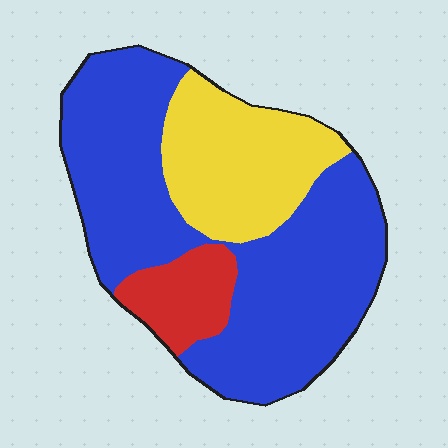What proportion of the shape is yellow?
Yellow takes up about one quarter (1/4) of the shape.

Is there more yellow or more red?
Yellow.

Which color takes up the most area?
Blue, at roughly 65%.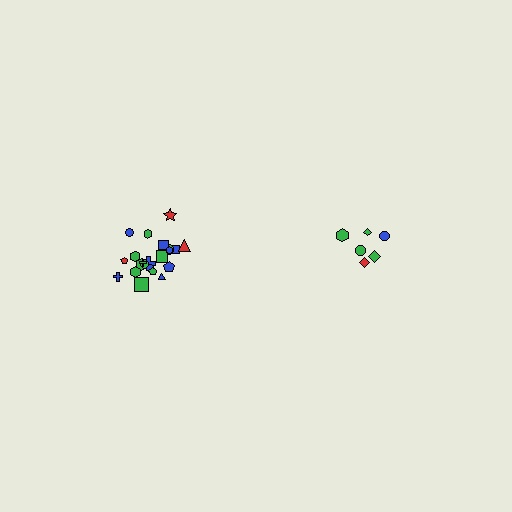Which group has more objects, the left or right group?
The left group.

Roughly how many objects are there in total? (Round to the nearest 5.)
Roughly 30 objects in total.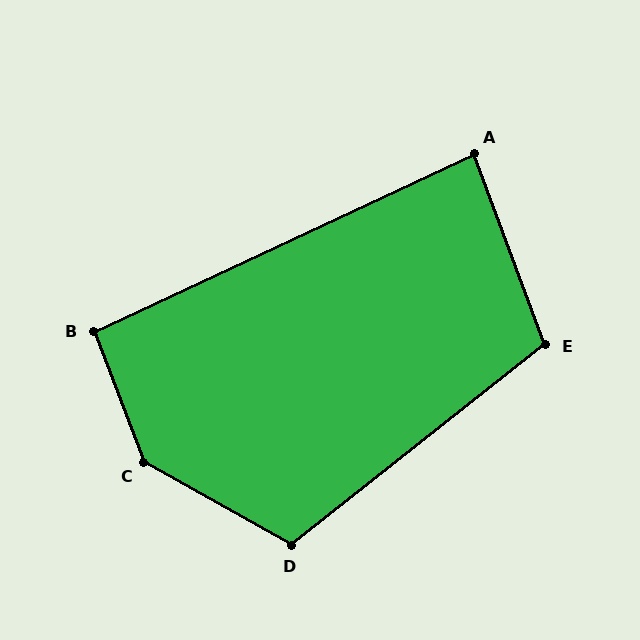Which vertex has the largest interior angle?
C, at approximately 140 degrees.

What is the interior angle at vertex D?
Approximately 113 degrees (obtuse).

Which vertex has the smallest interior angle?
A, at approximately 86 degrees.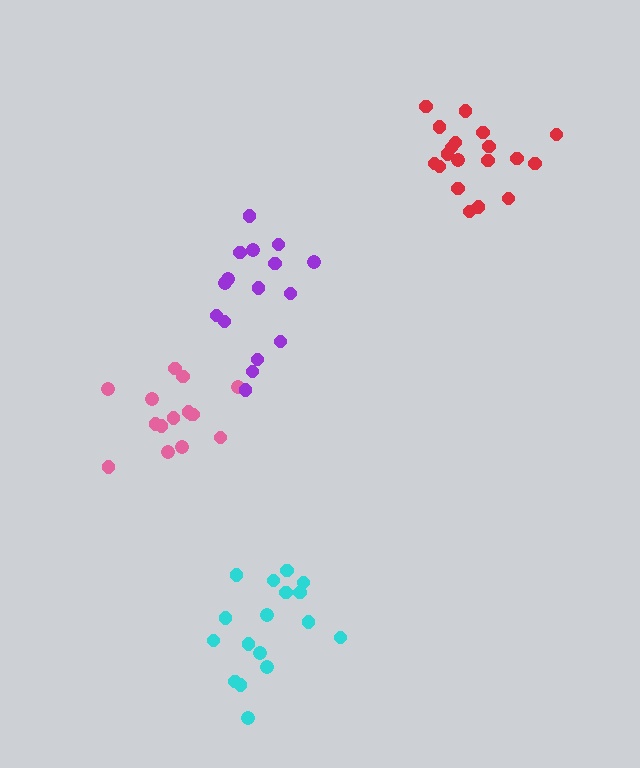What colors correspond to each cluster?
The clusters are colored: pink, red, purple, cyan.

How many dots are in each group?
Group 1: 15 dots, Group 2: 19 dots, Group 3: 16 dots, Group 4: 17 dots (67 total).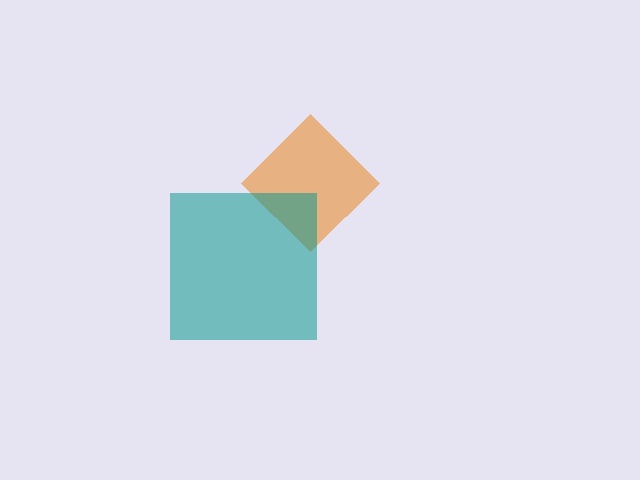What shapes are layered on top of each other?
The layered shapes are: an orange diamond, a teal square.